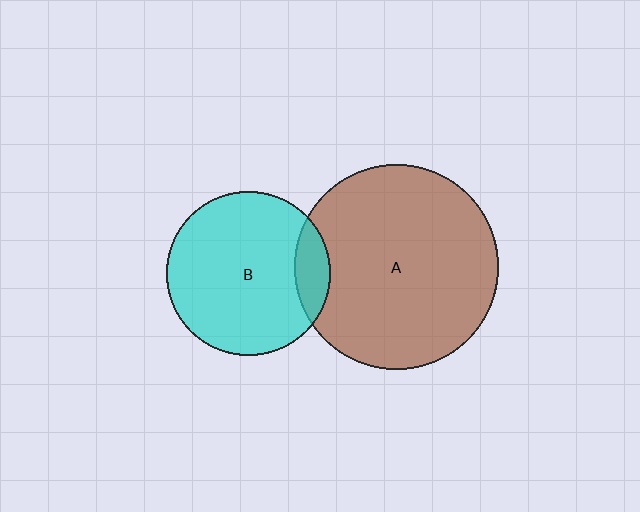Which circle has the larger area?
Circle A (brown).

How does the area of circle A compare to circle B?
Approximately 1.6 times.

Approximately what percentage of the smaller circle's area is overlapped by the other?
Approximately 15%.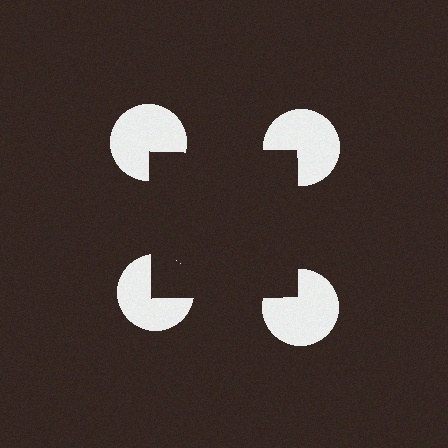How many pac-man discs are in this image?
There are 4 — one at each vertex of the illusory square.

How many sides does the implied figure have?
4 sides.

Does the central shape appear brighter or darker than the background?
It typically appears slightly darker than the background, even though no actual brightness change is drawn.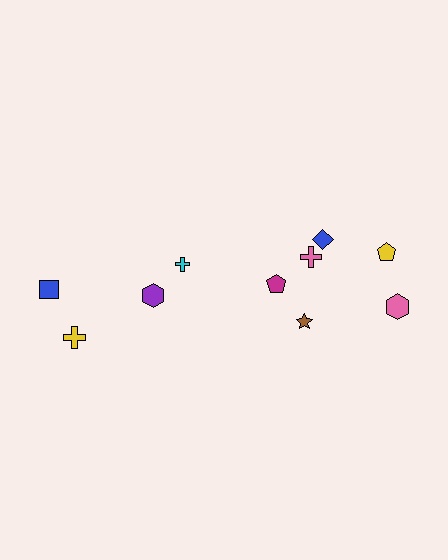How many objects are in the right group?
There are 6 objects.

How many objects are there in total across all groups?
There are 10 objects.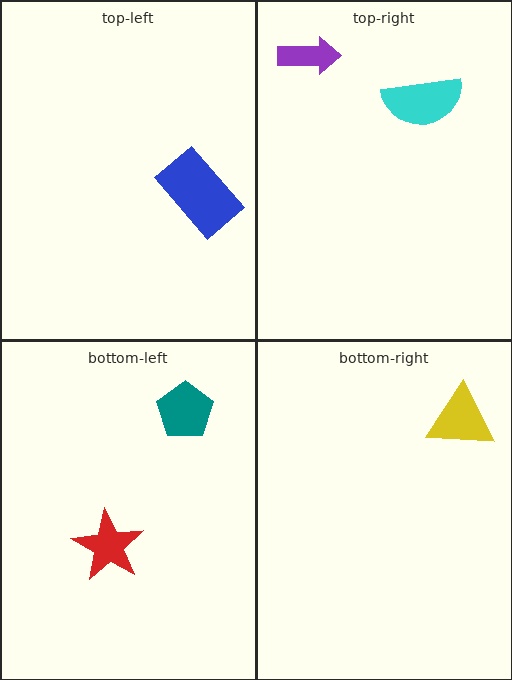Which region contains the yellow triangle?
The bottom-right region.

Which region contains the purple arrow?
The top-right region.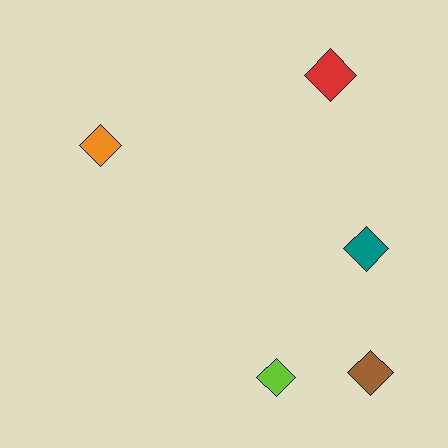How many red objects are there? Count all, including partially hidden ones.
There is 1 red object.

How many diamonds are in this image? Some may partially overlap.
There are 5 diamonds.